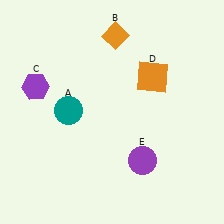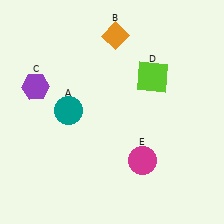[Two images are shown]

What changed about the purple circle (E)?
In Image 1, E is purple. In Image 2, it changed to magenta.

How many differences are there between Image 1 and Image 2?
There are 2 differences between the two images.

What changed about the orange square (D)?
In Image 1, D is orange. In Image 2, it changed to lime.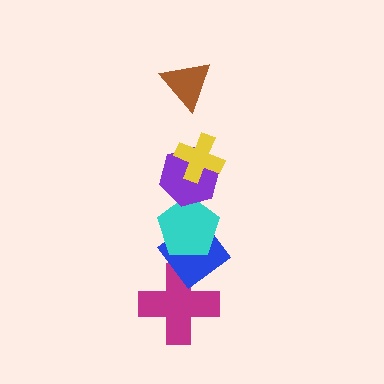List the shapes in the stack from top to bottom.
From top to bottom: the brown triangle, the yellow cross, the purple hexagon, the cyan pentagon, the blue diamond, the magenta cross.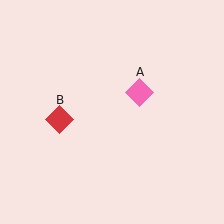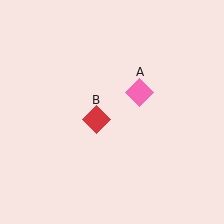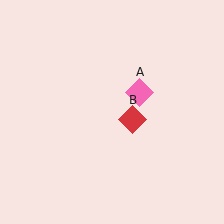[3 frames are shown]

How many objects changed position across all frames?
1 object changed position: red diamond (object B).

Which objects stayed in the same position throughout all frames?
Pink diamond (object A) remained stationary.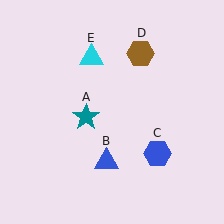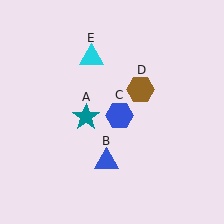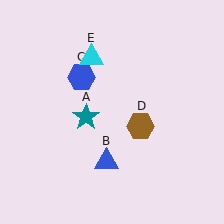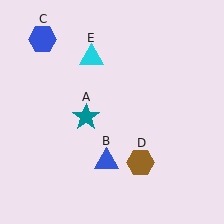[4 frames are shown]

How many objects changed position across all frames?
2 objects changed position: blue hexagon (object C), brown hexagon (object D).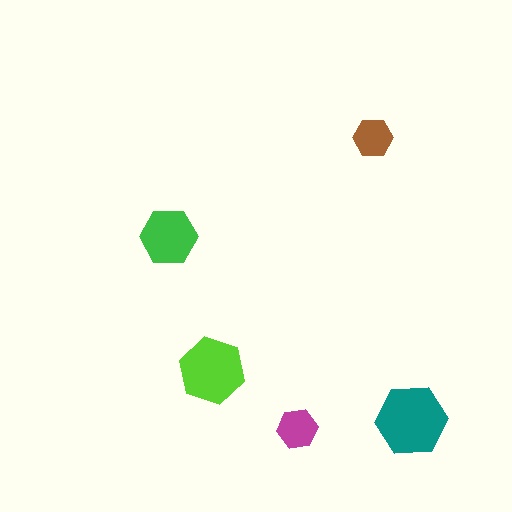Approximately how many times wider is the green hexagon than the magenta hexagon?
About 1.5 times wider.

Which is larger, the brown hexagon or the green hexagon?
The green one.